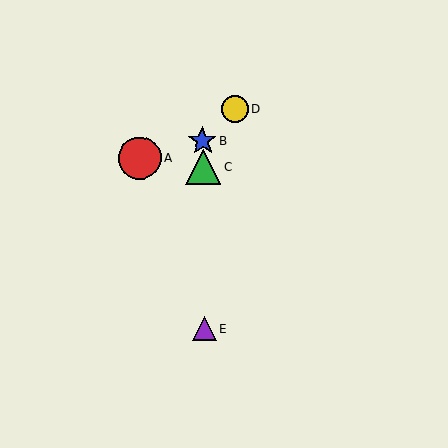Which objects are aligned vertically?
Objects B, C, E are aligned vertically.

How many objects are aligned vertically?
3 objects (B, C, E) are aligned vertically.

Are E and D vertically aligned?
No, E is at x≈204 and D is at x≈235.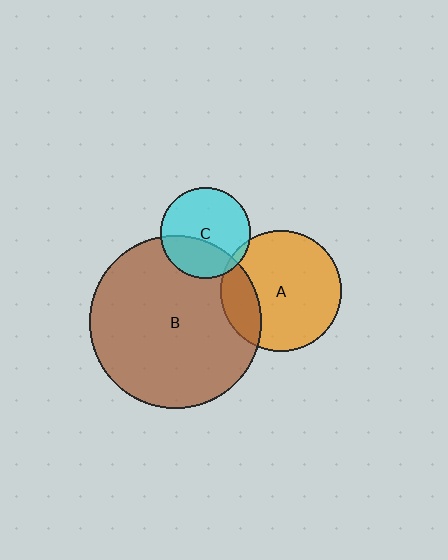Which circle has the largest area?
Circle B (brown).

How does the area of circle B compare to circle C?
Approximately 3.7 times.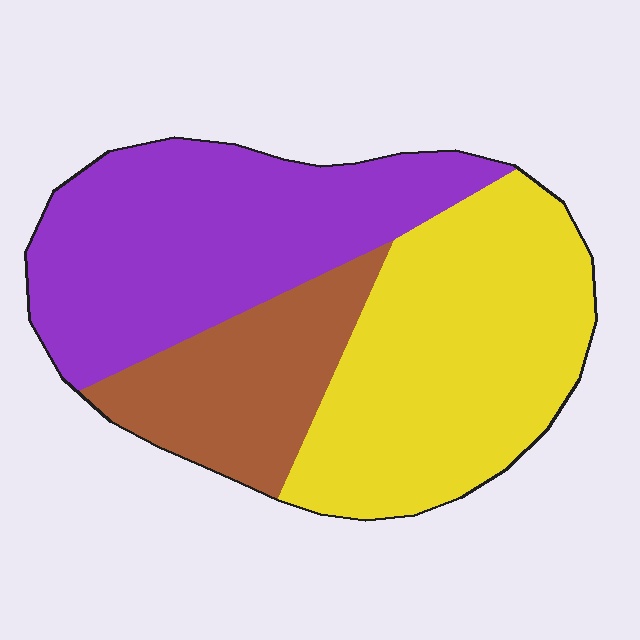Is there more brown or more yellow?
Yellow.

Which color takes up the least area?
Brown, at roughly 20%.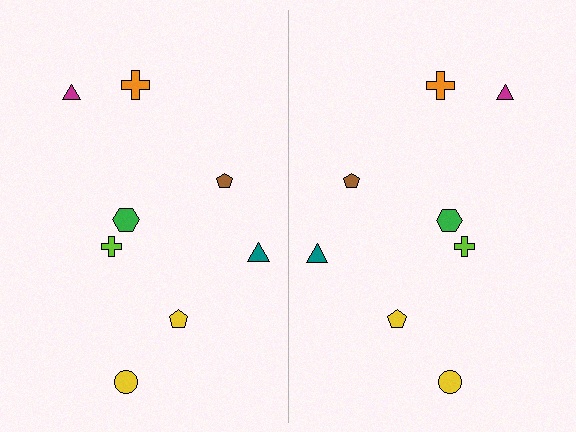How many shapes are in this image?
There are 16 shapes in this image.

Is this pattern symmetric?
Yes, this pattern has bilateral (reflection) symmetry.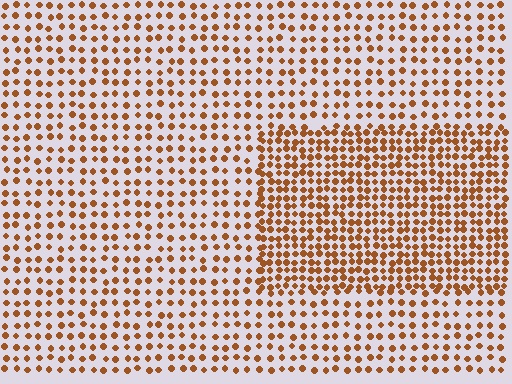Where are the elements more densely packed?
The elements are more densely packed inside the rectangle boundary.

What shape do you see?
I see a rectangle.